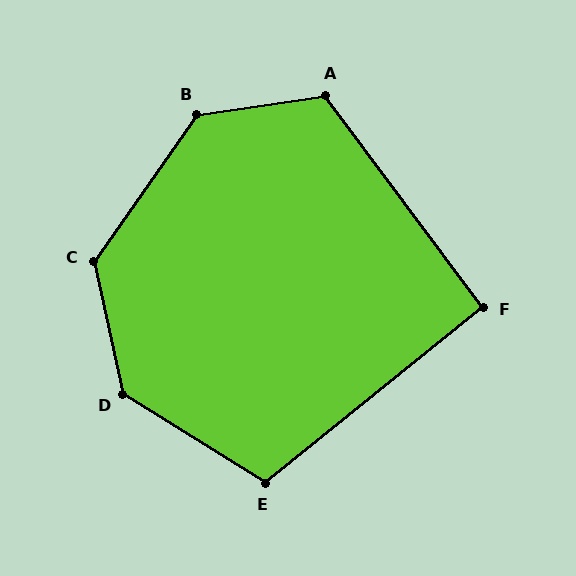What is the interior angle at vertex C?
Approximately 133 degrees (obtuse).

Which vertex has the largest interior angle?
D, at approximately 134 degrees.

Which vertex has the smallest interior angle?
F, at approximately 92 degrees.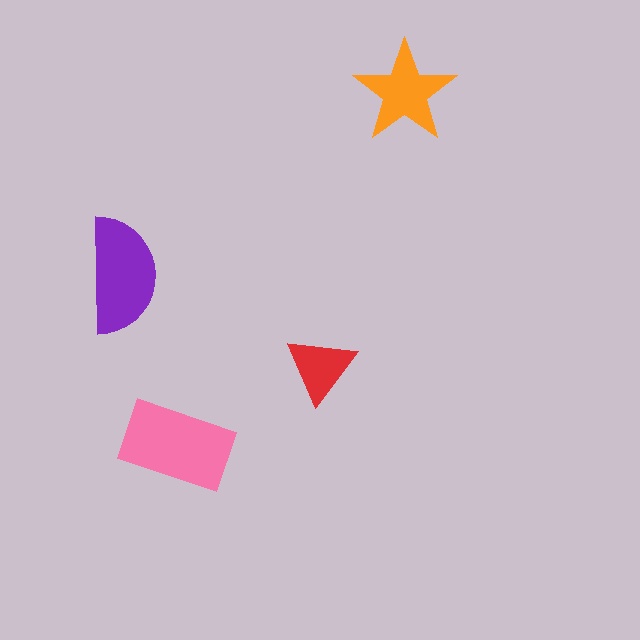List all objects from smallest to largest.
The red triangle, the orange star, the purple semicircle, the pink rectangle.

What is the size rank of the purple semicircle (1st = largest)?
2nd.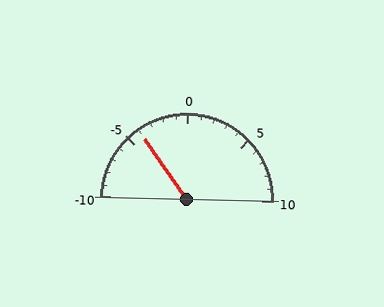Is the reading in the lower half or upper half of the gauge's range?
The reading is in the lower half of the range (-10 to 10).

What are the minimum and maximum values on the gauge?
The gauge ranges from -10 to 10.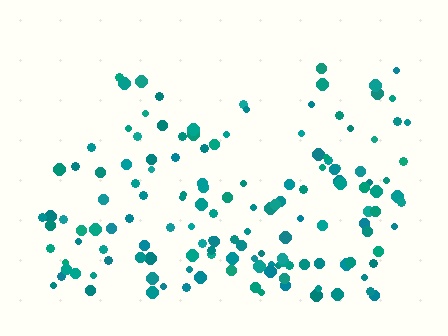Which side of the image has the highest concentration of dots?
The bottom.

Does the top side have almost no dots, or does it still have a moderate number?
Still a moderate number, just noticeably fewer than the bottom.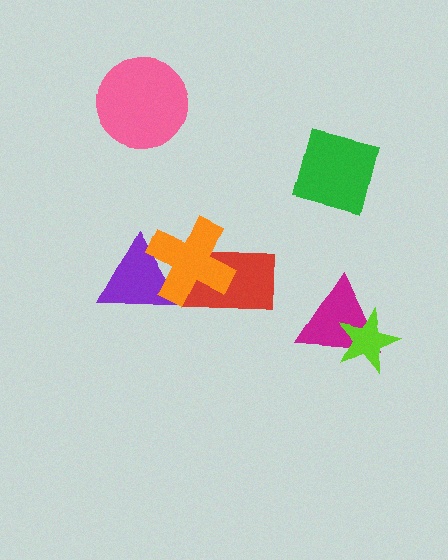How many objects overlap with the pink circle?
0 objects overlap with the pink circle.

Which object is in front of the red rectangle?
The orange cross is in front of the red rectangle.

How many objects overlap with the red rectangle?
1 object overlaps with the red rectangle.